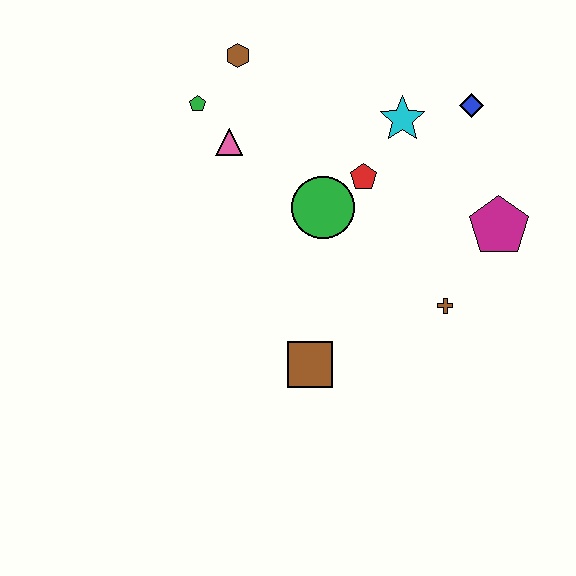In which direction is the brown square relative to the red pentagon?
The brown square is below the red pentagon.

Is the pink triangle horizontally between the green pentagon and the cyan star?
Yes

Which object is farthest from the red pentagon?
The brown square is farthest from the red pentagon.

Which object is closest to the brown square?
The brown cross is closest to the brown square.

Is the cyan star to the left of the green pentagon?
No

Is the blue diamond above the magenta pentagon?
Yes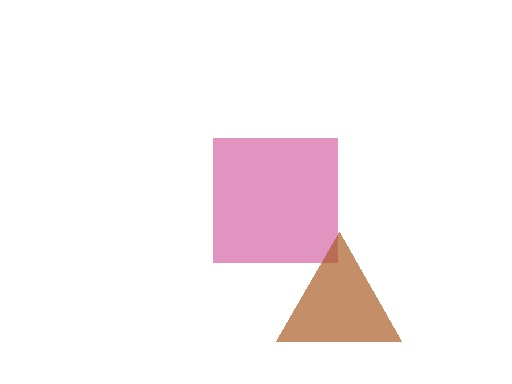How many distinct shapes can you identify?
There are 2 distinct shapes: a magenta square, a brown triangle.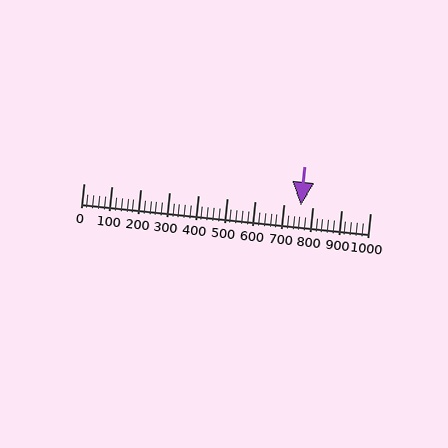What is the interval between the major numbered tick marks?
The major tick marks are spaced 100 units apart.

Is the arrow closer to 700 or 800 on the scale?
The arrow is closer to 800.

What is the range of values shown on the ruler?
The ruler shows values from 0 to 1000.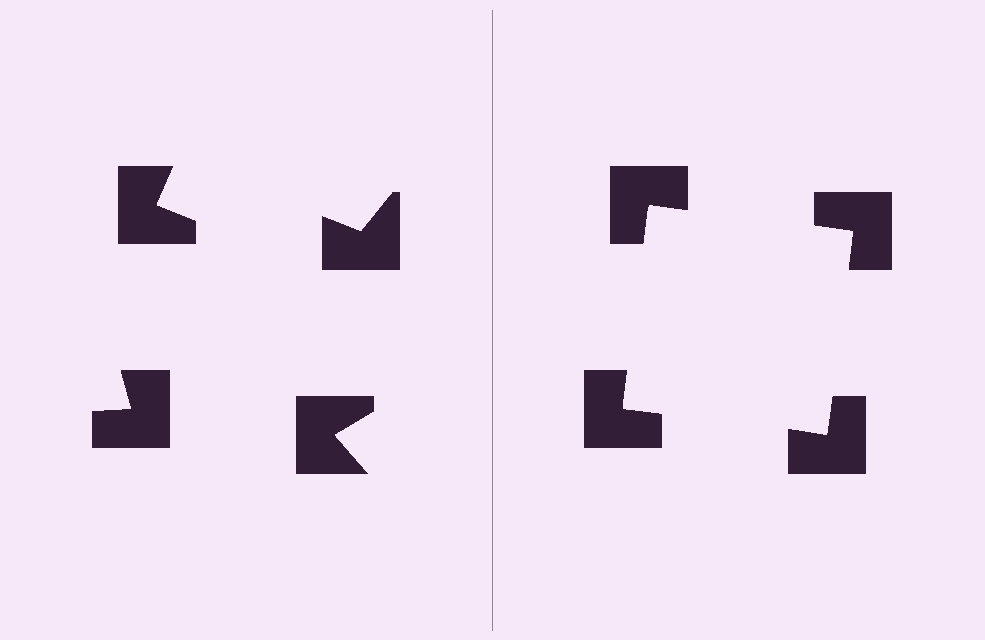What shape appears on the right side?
An illusory square.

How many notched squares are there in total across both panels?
8 — 4 on each side.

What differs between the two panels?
The notched squares are positioned identically on both sides; only the wedge orientations differ. On the right they align to a square; on the left they are misaligned.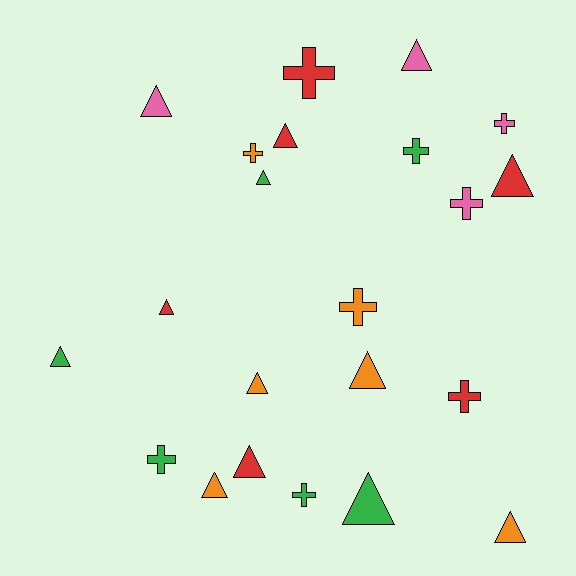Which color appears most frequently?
Red, with 6 objects.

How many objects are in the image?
There are 22 objects.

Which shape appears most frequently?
Triangle, with 13 objects.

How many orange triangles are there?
There are 4 orange triangles.